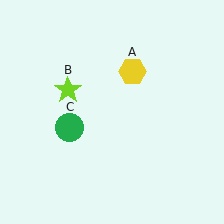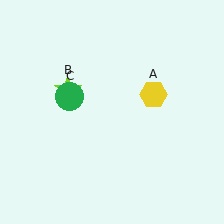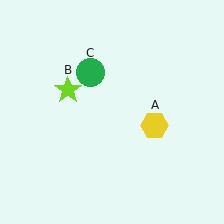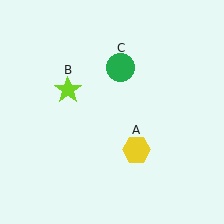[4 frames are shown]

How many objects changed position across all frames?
2 objects changed position: yellow hexagon (object A), green circle (object C).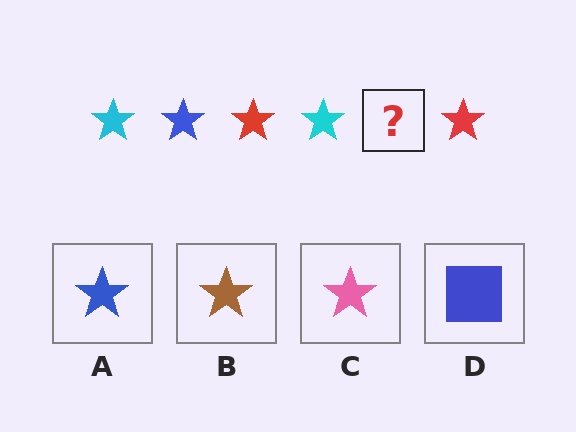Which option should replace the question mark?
Option A.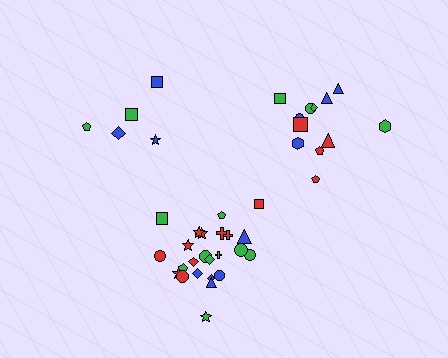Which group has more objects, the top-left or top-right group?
The top-right group.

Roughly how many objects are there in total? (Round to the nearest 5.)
Roughly 40 objects in total.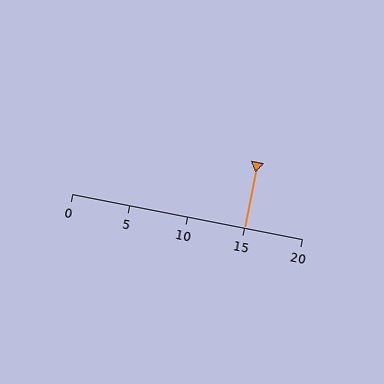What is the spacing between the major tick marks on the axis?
The major ticks are spaced 5 apart.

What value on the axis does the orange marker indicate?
The marker indicates approximately 15.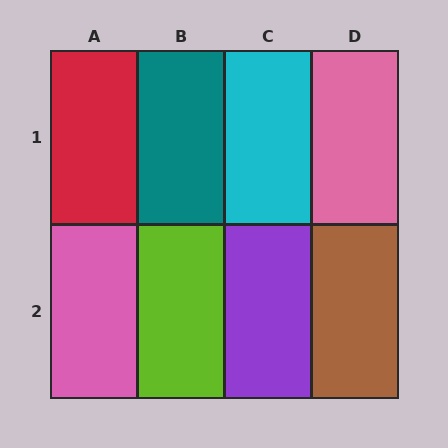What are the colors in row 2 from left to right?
Pink, lime, purple, brown.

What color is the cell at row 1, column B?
Teal.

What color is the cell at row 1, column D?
Pink.